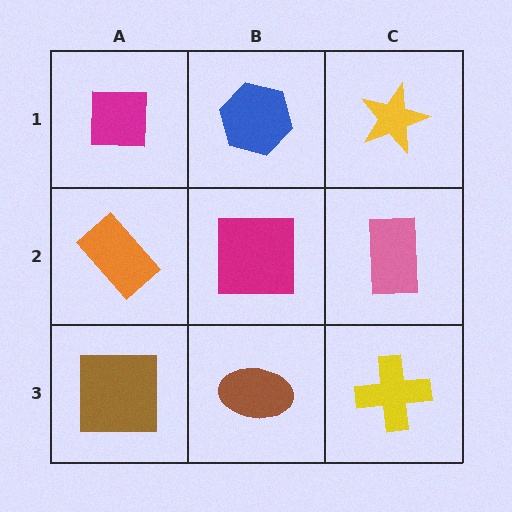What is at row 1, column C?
A yellow star.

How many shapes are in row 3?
3 shapes.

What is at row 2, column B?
A magenta square.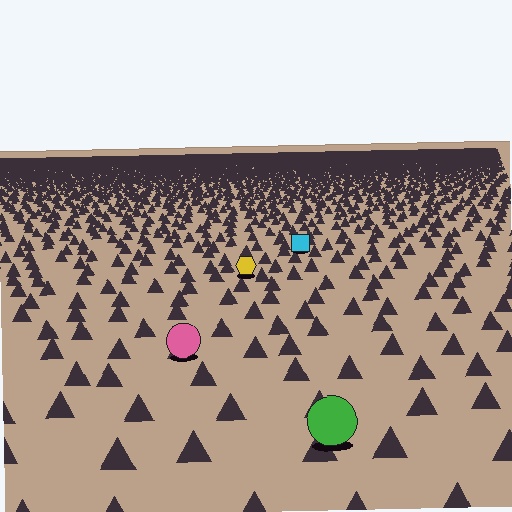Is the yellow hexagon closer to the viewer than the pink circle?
No. The pink circle is closer — you can tell from the texture gradient: the ground texture is coarser near it.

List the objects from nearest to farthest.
From nearest to farthest: the green circle, the pink circle, the yellow hexagon, the cyan square.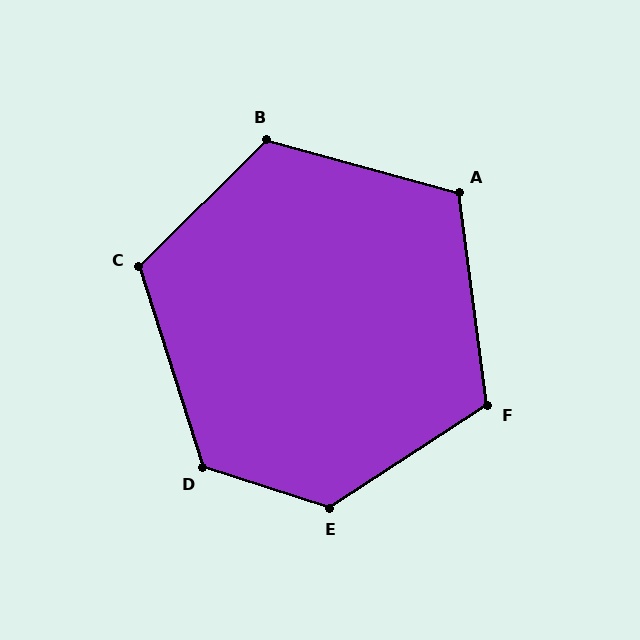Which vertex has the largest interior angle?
E, at approximately 129 degrees.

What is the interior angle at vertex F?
Approximately 115 degrees (obtuse).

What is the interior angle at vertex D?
Approximately 125 degrees (obtuse).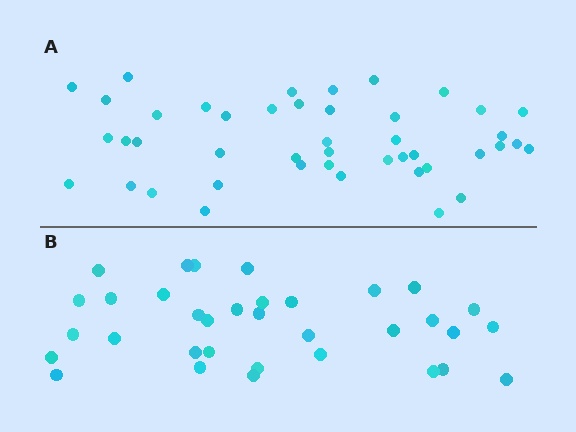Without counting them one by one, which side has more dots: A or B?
Region A (the top region) has more dots.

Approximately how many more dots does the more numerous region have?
Region A has roughly 10 or so more dots than region B.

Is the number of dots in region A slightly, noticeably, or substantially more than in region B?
Region A has noticeably more, but not dramatically so. The ratio is roughly 1.3 to 1.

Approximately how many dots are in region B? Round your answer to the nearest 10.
About 30 dots. (The exact count is 34, which rounds to 30.)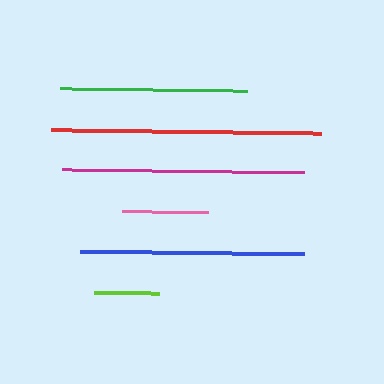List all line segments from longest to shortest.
From longest to shortest: red, magenta, blue, green, pink, lime.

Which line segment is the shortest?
The lime line is the shortest at approximately 65 pixels.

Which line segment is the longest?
The red line is the longest at approximately 270 pixels.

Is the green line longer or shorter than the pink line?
The green line is longer than the pink line.